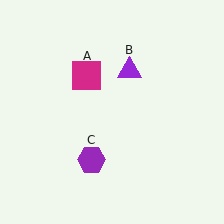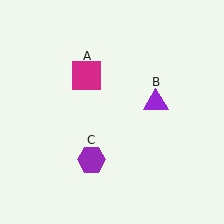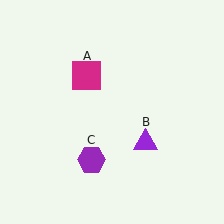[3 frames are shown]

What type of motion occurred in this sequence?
The purple triangle (object B) rotated clockwise around the center of the scene.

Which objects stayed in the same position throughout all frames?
Magenta square (object A) and purple hexagon (object C) remained stationary.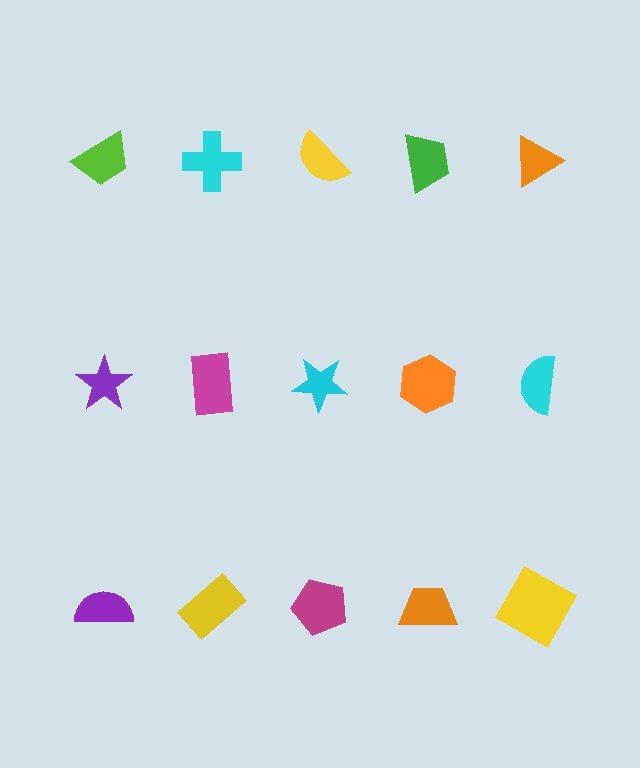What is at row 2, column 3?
A cyan star.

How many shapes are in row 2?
5 shapes.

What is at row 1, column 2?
A cyan cross.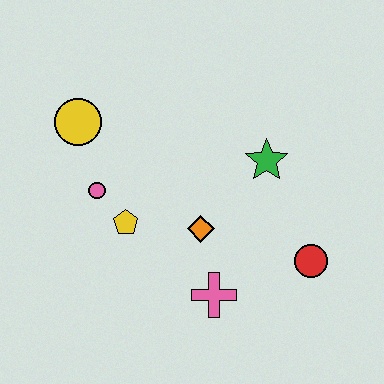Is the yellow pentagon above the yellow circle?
No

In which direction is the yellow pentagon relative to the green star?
The yellow pentagon is to the left of the green star.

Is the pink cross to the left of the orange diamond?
No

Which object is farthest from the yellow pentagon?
The red circle is farthest from the yellow pentagon.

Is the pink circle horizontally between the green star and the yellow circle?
Yes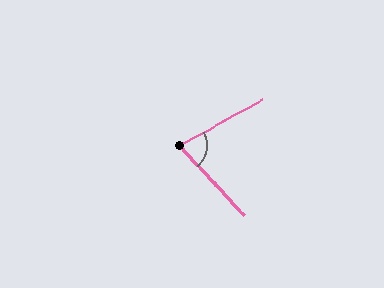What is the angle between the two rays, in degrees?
Approximately 76 degrees.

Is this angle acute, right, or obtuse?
It is acute.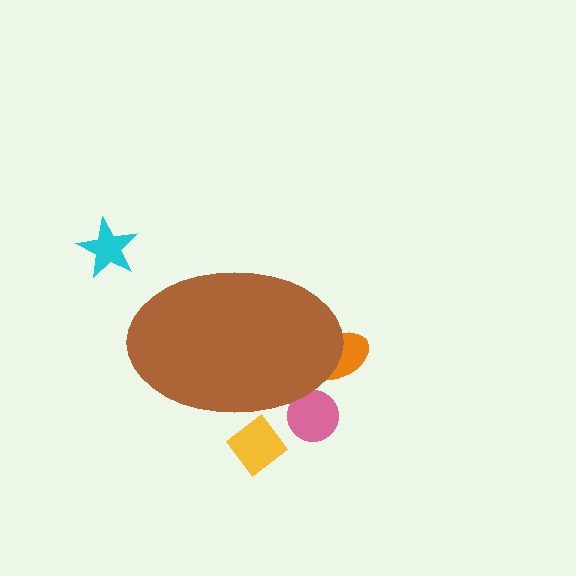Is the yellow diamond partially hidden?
Yes, the yellow diamond is partially hidden behind the brown ellipse.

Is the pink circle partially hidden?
Yes, the pink circle is partially hidden behind the brown ellipse.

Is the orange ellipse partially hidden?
Yes, the orange ellipse is partially hidden behind the brown ellipse.